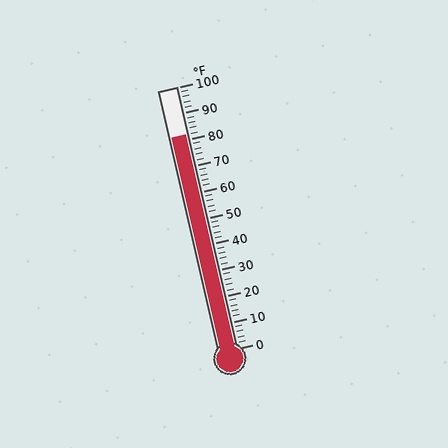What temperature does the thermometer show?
The thermometer shows approximately 82°F.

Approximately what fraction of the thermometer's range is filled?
The thermometer is filled to approximately 80% of its range.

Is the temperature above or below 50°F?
The temperature is above 50°F.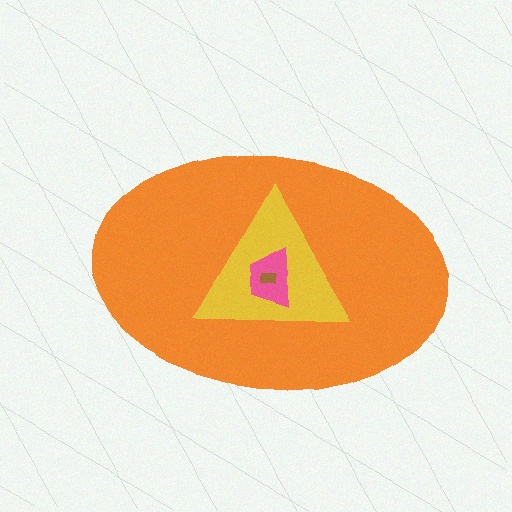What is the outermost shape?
The orange ellipse.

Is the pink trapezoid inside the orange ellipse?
Yes.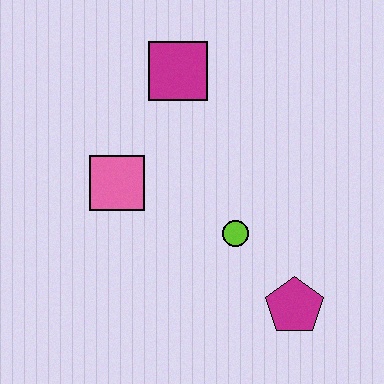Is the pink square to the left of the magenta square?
Yes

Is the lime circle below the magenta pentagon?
No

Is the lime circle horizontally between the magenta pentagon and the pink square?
Yes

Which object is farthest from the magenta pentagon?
The magenta square is farthest from the magenta pentagon.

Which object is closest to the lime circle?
The magenta pentagon is closest to the lime circle.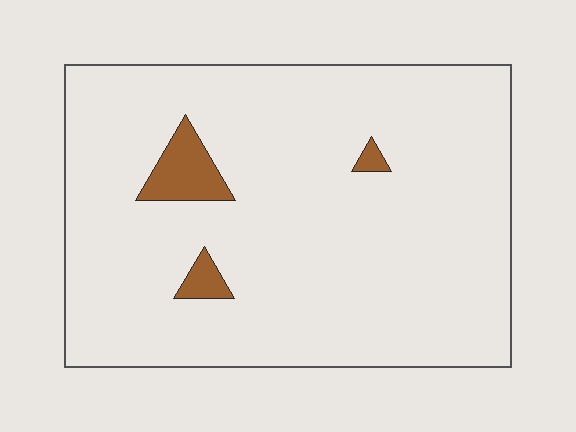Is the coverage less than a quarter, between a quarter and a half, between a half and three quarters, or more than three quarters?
Less than a quarter.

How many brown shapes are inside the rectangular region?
3.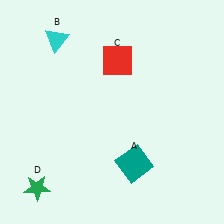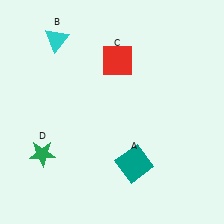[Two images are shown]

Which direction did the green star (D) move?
The green star (D) moved up.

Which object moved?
The green star (D) moved up.